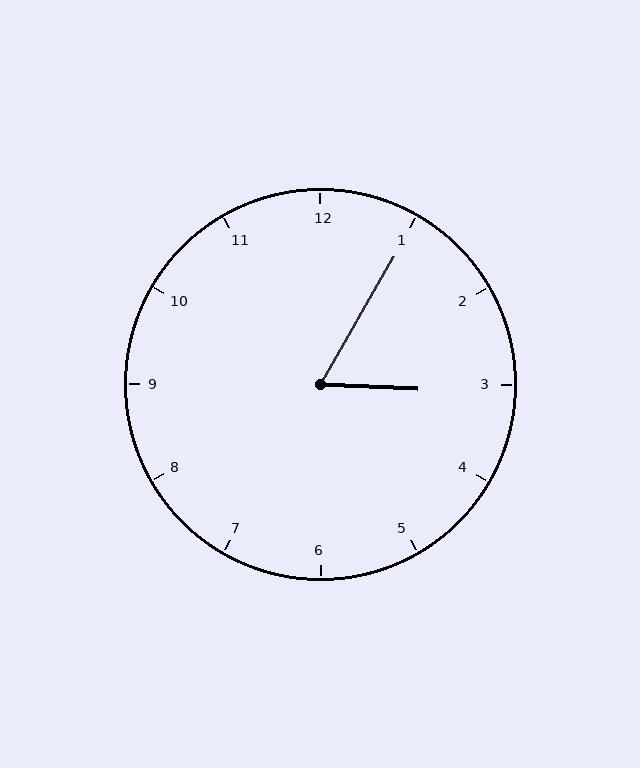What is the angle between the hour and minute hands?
Approximately 62 degrees.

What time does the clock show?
3:05.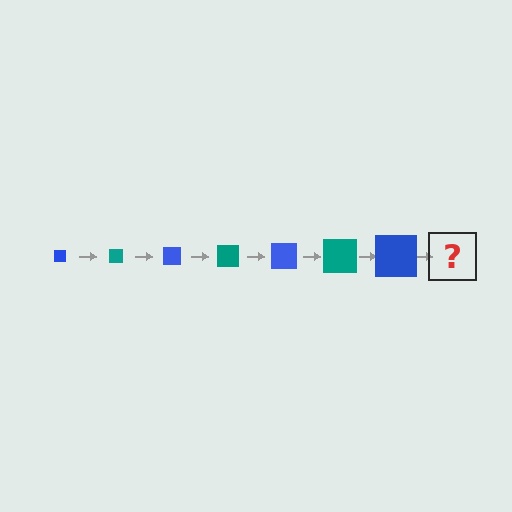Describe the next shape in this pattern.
It should be a teal square, larger than the previous one.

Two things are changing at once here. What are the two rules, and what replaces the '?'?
The two rules are that the square grows larger each step and the color cycles through blue and teal. The '?' should be a teal square, larger than the previous one.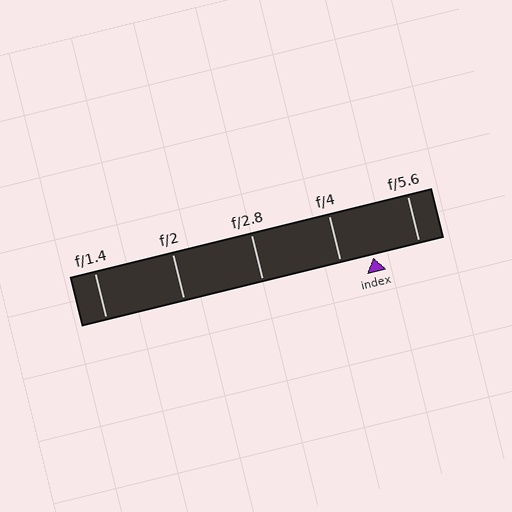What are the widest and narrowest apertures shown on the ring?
The widest aperture shown is f/1.4 and the narrowest is f/5.6.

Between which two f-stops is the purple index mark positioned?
The index mark is between f/4 and f/5.6.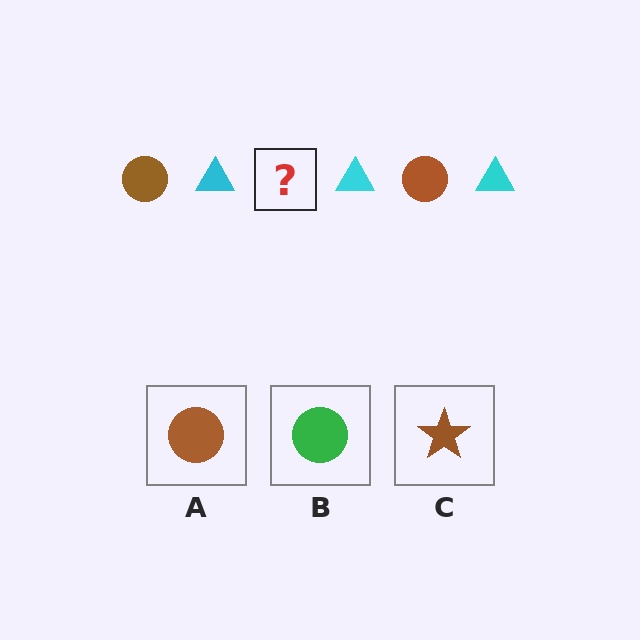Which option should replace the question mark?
Option A.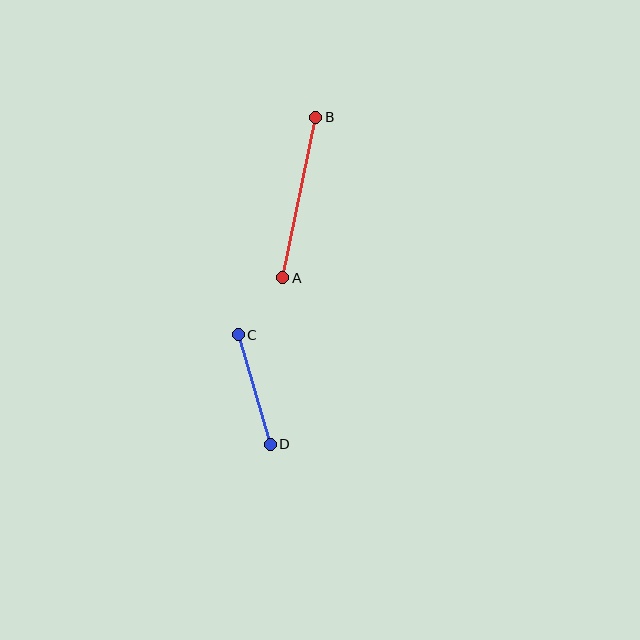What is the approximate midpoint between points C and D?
The midpoint is at approximately (254, 389) pixels.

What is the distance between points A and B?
The distance is approximately 164 pixels.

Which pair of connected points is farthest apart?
Points A and B are farthest apart.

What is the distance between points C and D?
The distance is approximately 114 pixels.